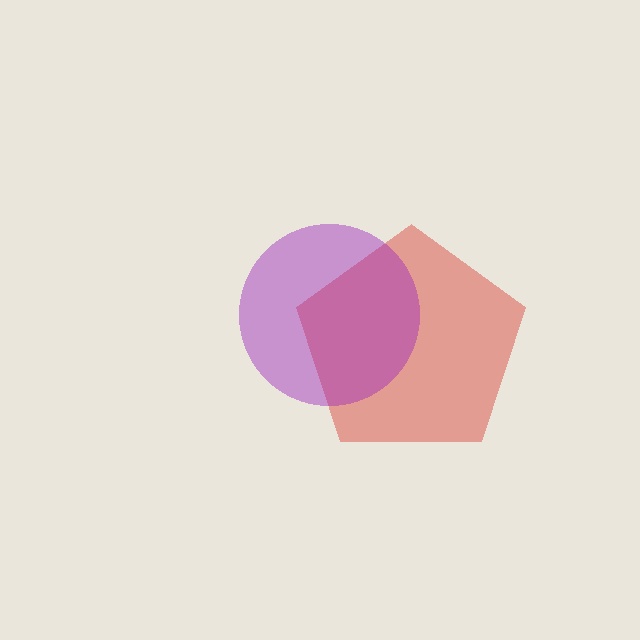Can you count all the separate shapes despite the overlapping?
Yes, there are 2 separate shapes.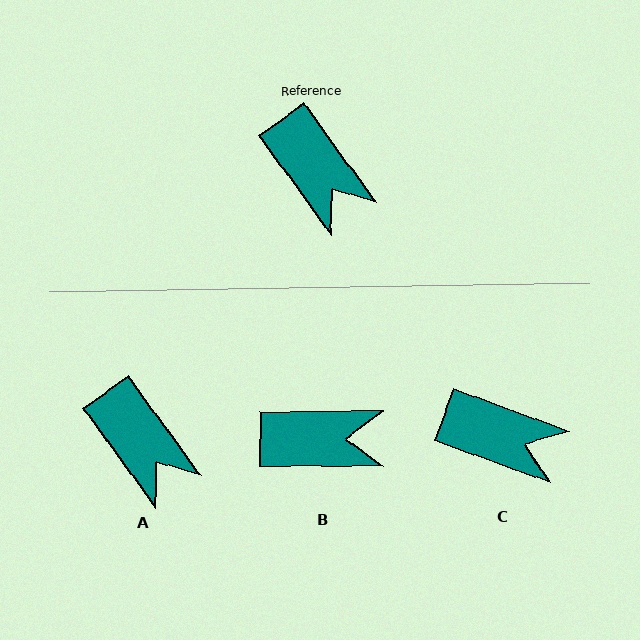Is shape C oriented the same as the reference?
No, it is off by about 34 degrees.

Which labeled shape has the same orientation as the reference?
A.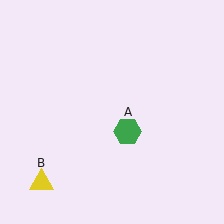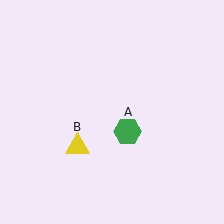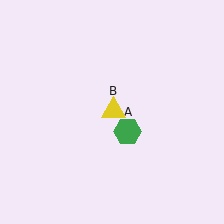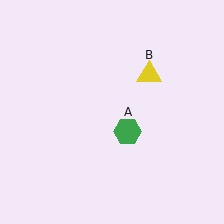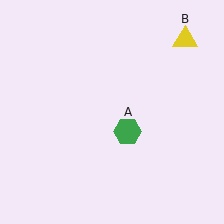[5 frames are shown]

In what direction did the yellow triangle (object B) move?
The yellow triangle (object B) moved up and to the right.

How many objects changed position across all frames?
1 object changed position: yellow triangle (object B).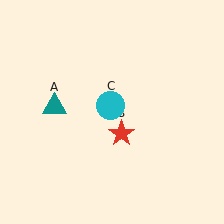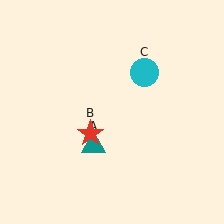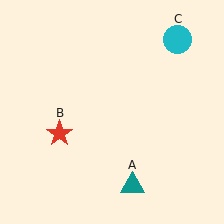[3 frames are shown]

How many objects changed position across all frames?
3 objects changed position: teal triangle (object A), red star (object B), cyan circle (object C).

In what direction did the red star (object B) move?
The red star (object B) moved left.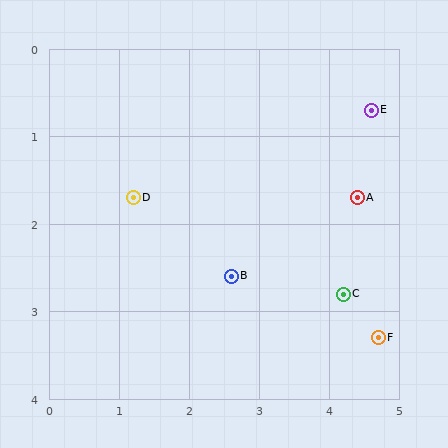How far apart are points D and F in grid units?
Points D and F are about 3.8 grid units apart.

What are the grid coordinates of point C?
Point C is at approximately (4.2, 2.8).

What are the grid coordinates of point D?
Point D is at approximately (1.2, 1.7).